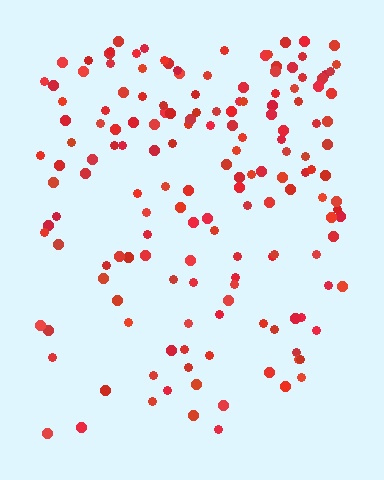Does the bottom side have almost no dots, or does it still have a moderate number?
Still a moderate number, just noticeably fewer than the top.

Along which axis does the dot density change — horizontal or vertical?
Vertical.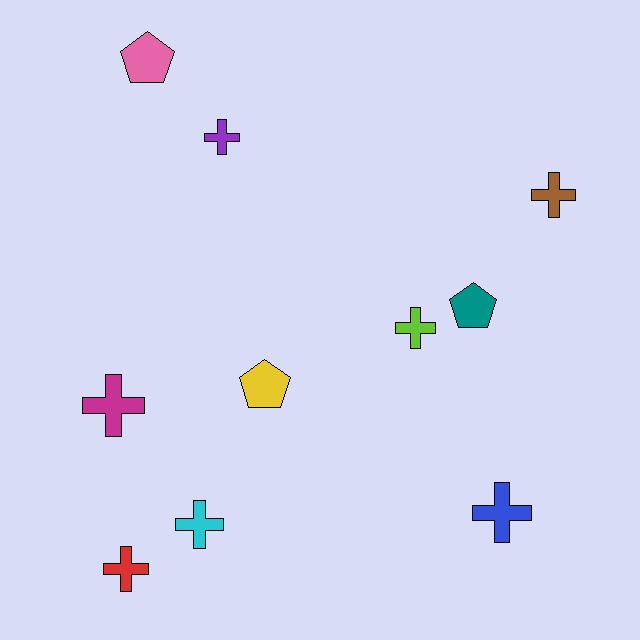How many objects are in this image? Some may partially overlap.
There are 10 objects.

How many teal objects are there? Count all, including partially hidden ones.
There is 1 teal object.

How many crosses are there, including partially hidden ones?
There are 7 crosses.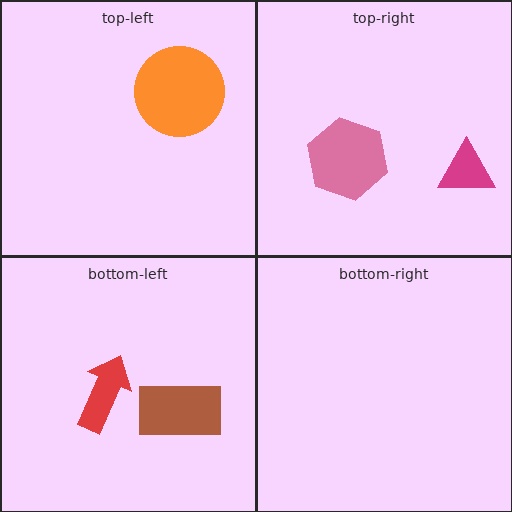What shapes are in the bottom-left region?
The red arrow, the brown rectangle.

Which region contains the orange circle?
The top-left region.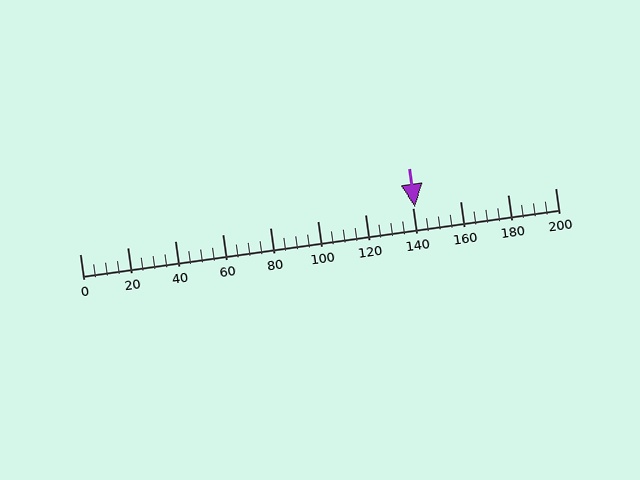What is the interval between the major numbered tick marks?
The major tick marks are spaced 20 units apart.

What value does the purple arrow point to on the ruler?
The purple arrow points to approximately 141.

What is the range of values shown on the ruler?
The ruler shows values from 0 to 200.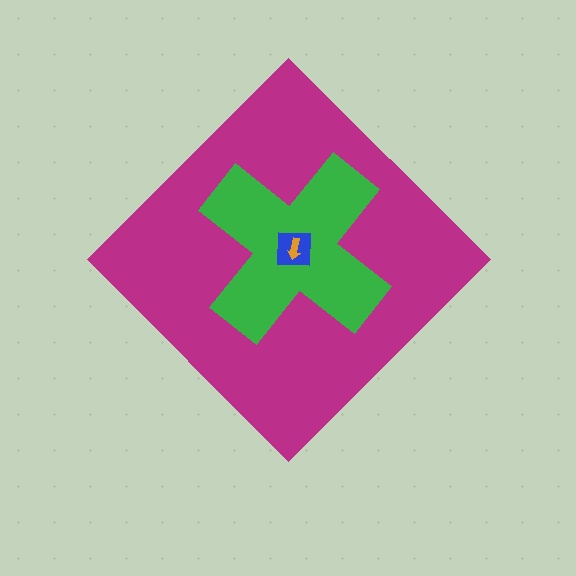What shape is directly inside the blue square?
The orange arrow.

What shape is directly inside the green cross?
The blue square.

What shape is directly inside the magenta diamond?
The green cross.